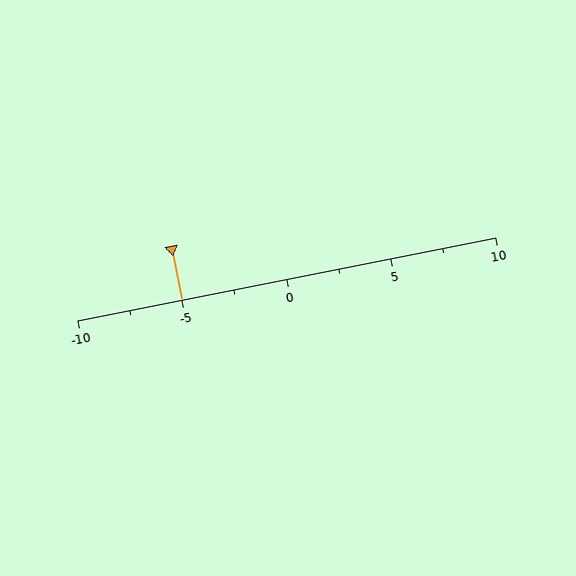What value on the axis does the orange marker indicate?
The marker indicates approximately -5.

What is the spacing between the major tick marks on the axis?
The major ticks are spaced 5 apart.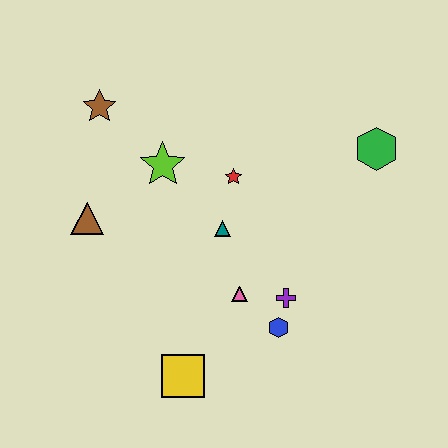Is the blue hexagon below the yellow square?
No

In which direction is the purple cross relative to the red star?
The purple cross is below the red star.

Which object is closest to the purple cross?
The blue hexagon is closest to the purple cross.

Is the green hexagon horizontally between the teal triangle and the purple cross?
No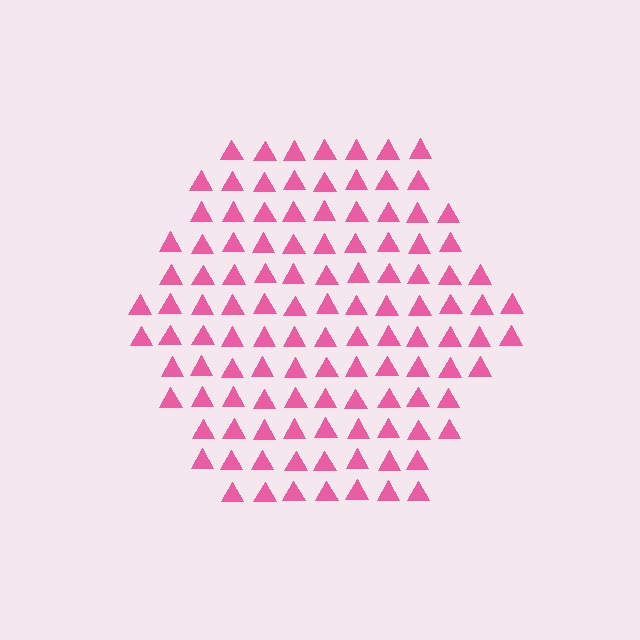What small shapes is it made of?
It is made of small triangles.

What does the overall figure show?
The overall figure shows a hexagon.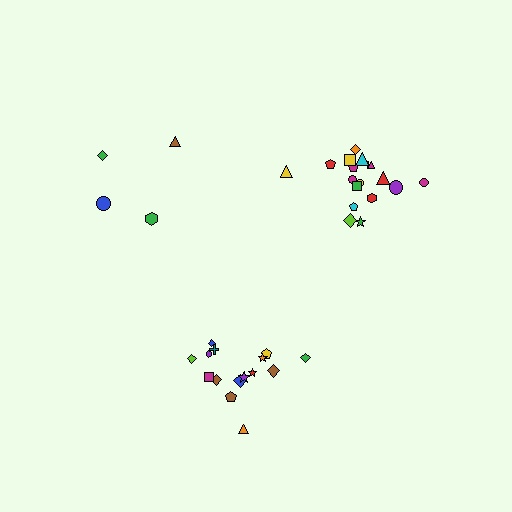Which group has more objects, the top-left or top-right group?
The top-right group.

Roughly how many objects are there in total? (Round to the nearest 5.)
Roughly 35 objects in total.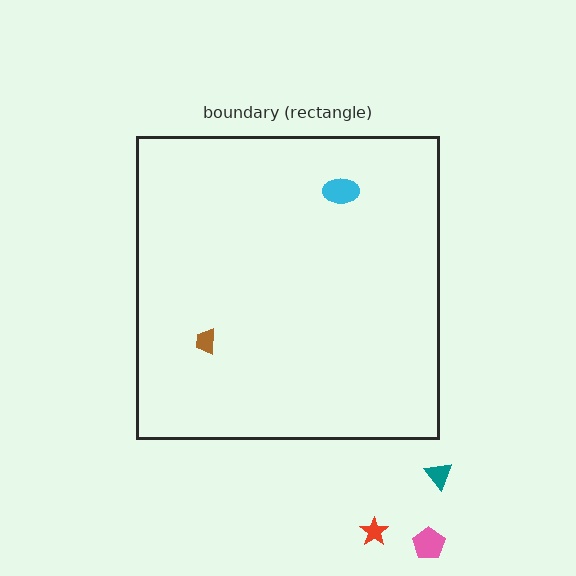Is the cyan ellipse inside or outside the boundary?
Inside.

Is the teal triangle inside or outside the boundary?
Outside.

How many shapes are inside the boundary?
2 inside, 3 outside.